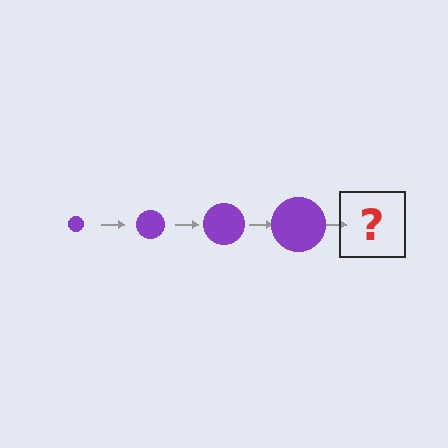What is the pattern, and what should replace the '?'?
The pattern is that the circle gets progressively larger each step. The '?' should be a purple circle, larger than the previous one.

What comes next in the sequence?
The next element should be a purple circle, larger than the previous one.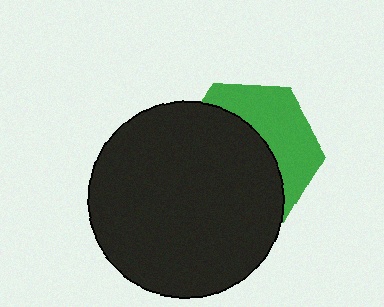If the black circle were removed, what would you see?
You would see the complete green hexagon.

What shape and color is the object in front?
The object in front is a black circle.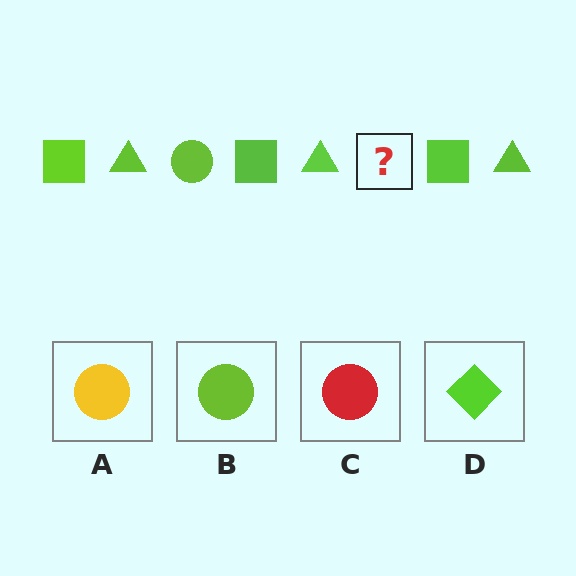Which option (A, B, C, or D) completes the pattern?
B.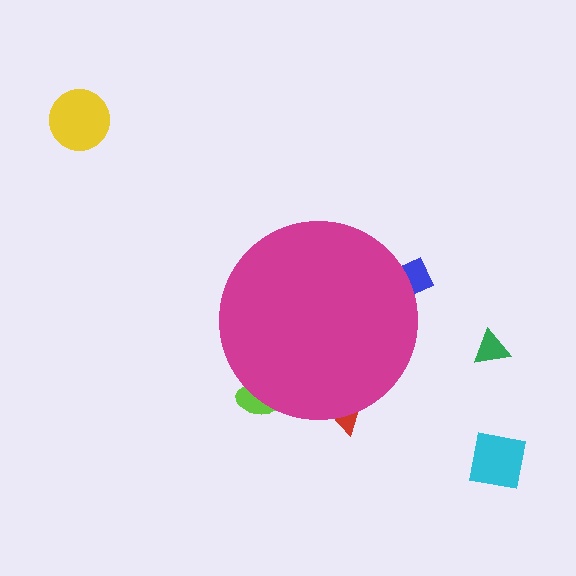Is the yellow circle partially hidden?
No, the yellow circle is fully visible.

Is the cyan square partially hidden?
No, the cyan square is fully visible.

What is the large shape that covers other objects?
A magenta circle.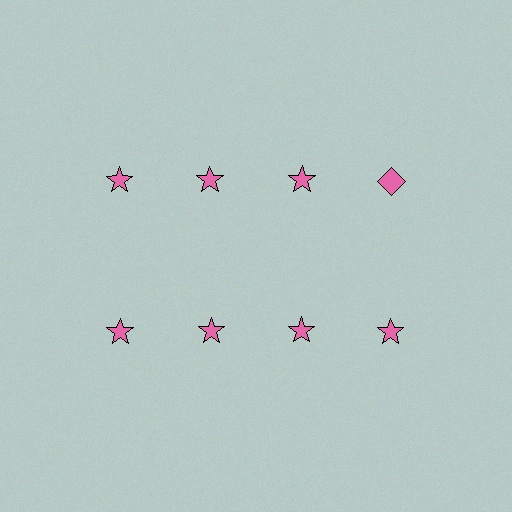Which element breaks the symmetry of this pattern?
The pink diamond in the top row, second from right column breaks the symmetry. All other shapes are pink stars.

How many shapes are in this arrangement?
There are 8 shapes arranged in a grid pattern.